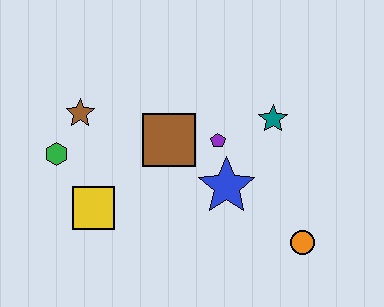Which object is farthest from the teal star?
The green hexagon is farthest from the teal star.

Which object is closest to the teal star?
The purple pentagon is closest to the teal star.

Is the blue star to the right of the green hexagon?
Yes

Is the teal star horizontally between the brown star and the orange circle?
Yes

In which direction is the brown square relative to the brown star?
The brown square is to the right of the brown star.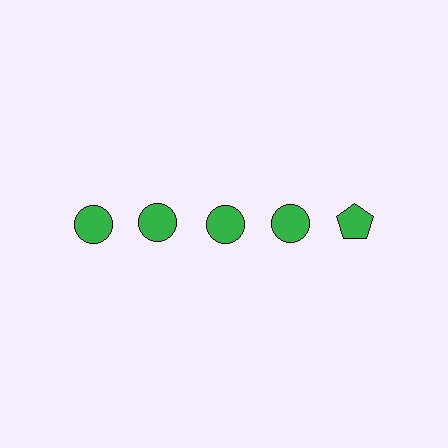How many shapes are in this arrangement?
There are 5 shapes arranged in a grid pattern.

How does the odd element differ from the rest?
It has a different shape: pentagon instead of circle.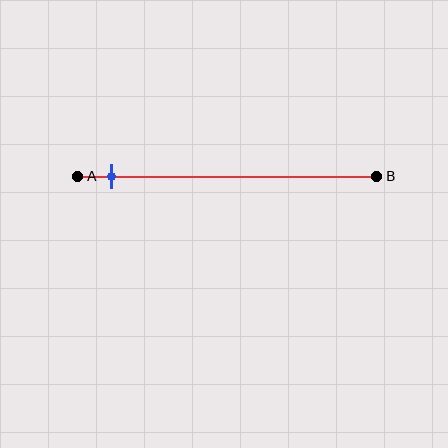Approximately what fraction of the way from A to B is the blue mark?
The blue mark is approximately 10% of the way from A to B.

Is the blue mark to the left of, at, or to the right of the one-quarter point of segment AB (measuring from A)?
The blue mark is to the left of the one-quarter point of segment AB.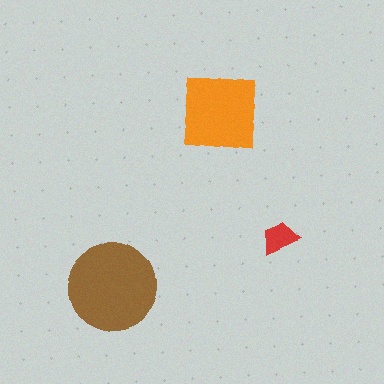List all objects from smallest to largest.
The red trapezoid, the orange square, the brown circle.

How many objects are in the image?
There are 3 objects in the image.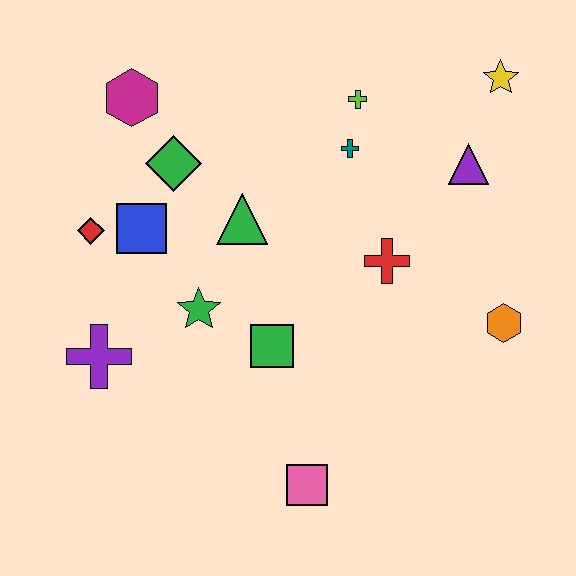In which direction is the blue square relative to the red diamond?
The blue square is to the right of the red diamond.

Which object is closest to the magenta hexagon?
The green diamond is closest to the magenta hexagon.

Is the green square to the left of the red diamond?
No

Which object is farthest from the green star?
The yellow star is farthest from the green star.